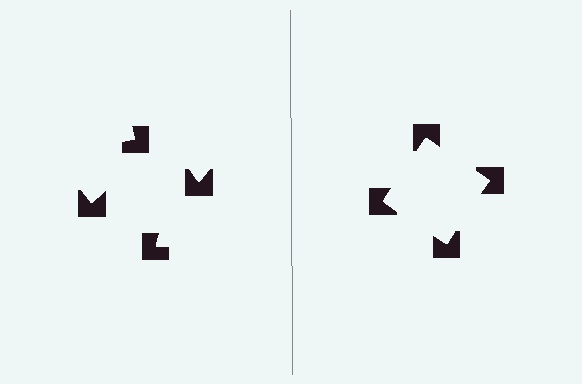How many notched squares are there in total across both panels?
8 — 4 on each side.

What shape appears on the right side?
An illusory square.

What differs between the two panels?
The notched squares are positioned identically on both sides; only the wedge orientations differ. On the right they align to a square; on the left they are misaligned.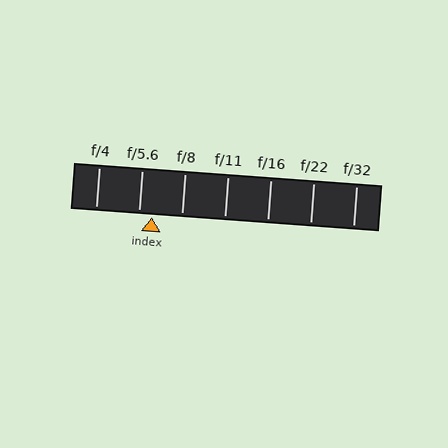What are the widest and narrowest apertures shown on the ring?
The widest aperture shown is f/4 and the narrowest is f/32.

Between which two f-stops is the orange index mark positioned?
The index mark is between f/5.6 and f/8.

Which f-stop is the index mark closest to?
The index mark is closest to f/5.6.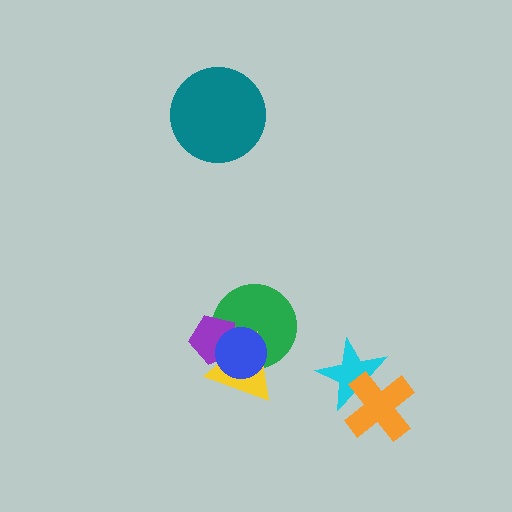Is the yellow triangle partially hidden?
Yes, it is partially covered by another shape.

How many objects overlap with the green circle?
3 objects overlap with the green circle.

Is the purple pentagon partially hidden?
Yes, it is partially covered by another shape.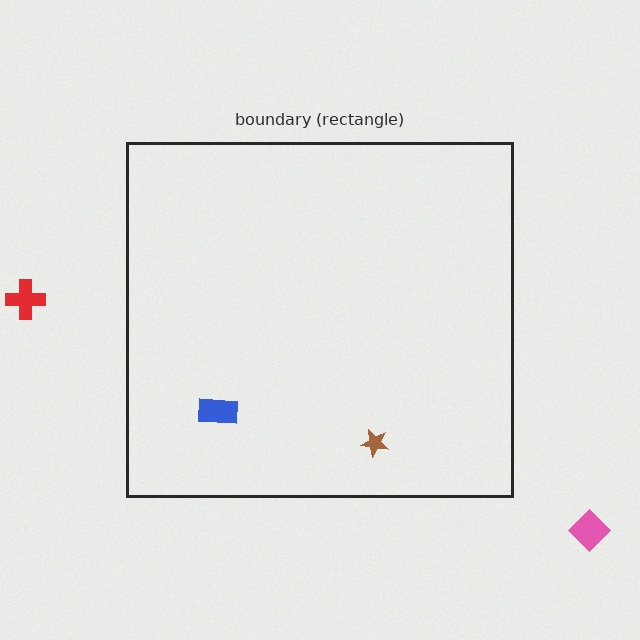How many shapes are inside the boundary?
2 inside, 2 outside.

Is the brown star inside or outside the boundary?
Inside.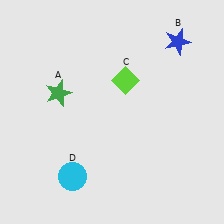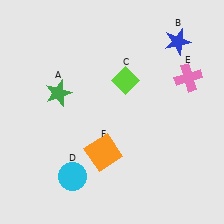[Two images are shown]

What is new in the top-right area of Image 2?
A pink cross (E) was added in the top-right area of Image 2.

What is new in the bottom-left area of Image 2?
An orange square (F) was added in the bottom-left area of Image 2.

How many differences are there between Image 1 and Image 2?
There are 2 differences between the two images.